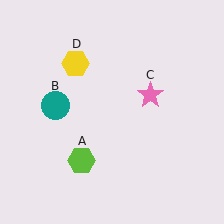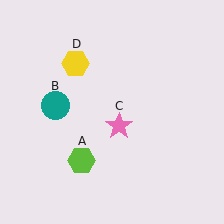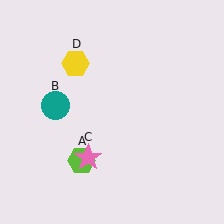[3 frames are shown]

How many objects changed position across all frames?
1 object changed position: pink star (object C).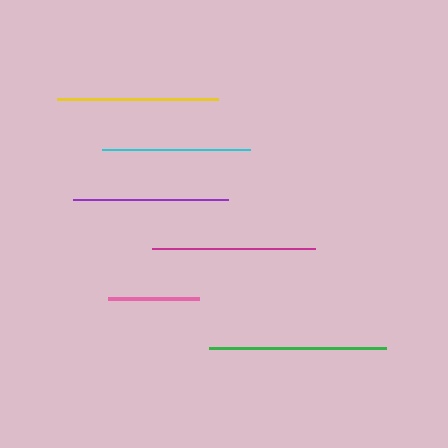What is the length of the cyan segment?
The cyan segment is approximately 149 pixels long.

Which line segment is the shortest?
The pink line is the shortest at approximately 91 pixels.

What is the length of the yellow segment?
The yellow segment is approximately 161 pixels long.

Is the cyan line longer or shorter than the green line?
The green line is longer than the cyan line.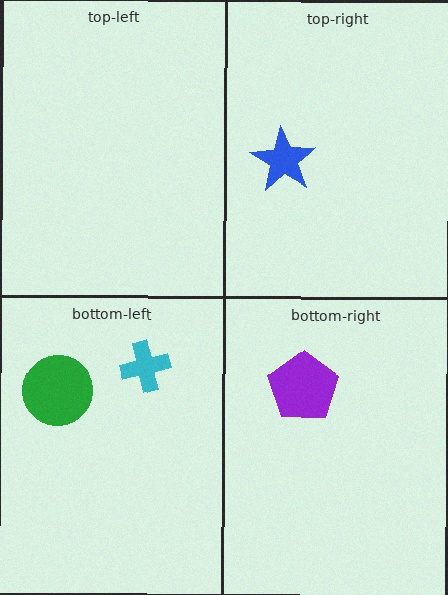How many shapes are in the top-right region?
1.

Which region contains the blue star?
The top-right region.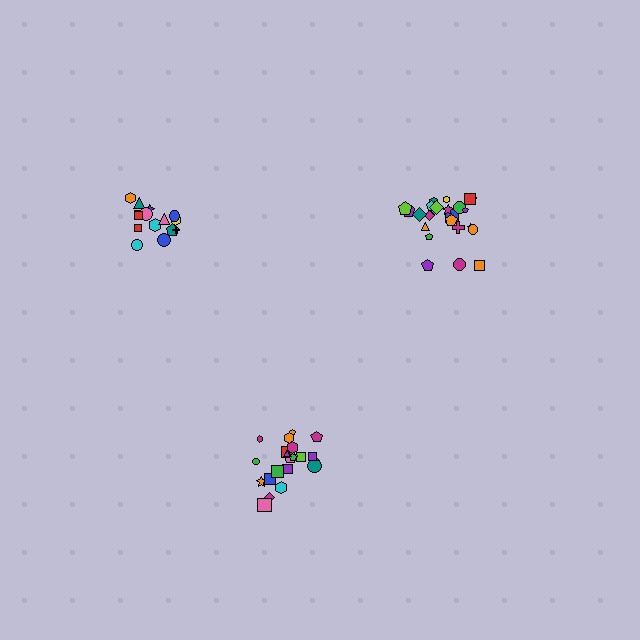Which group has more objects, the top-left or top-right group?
The top-right group.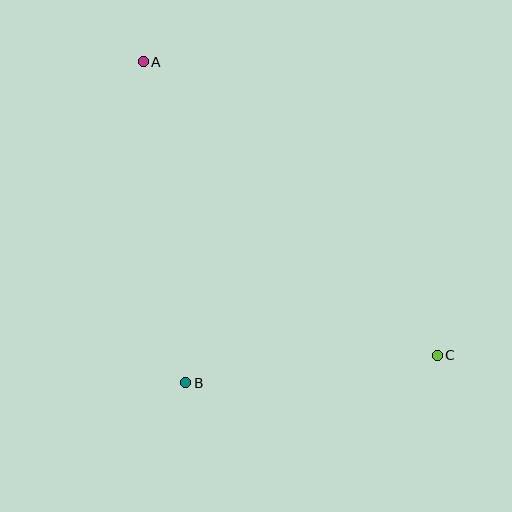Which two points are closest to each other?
Points B and C are closest to each other.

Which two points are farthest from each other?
Points A and C are farthest from each other.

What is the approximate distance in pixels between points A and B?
The distance between A and B is approximately 324 pixels.